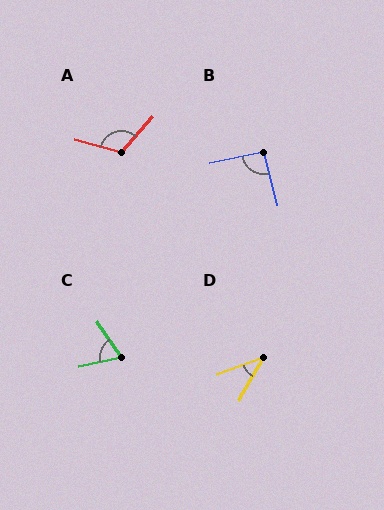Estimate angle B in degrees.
Approximately 93 degrees.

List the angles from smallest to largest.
D (39°), C (67°), B (93°), A (116°).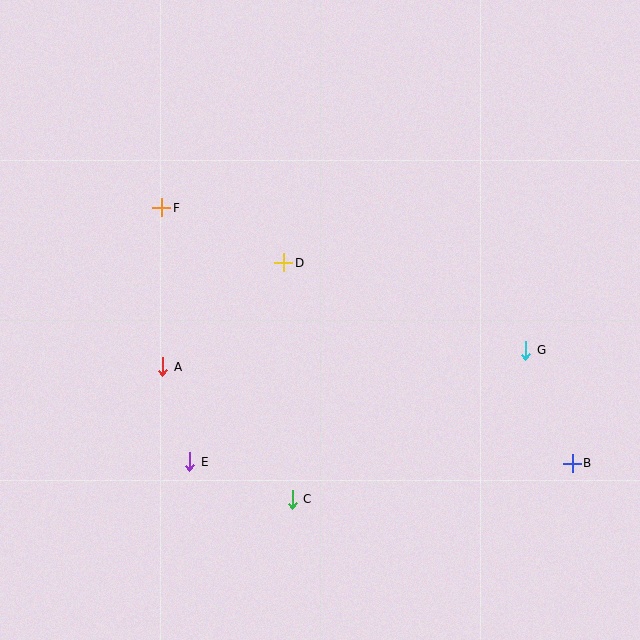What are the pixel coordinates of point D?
Point D is at (284, 263).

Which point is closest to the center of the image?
Point D at (284, 263) is closest to the center.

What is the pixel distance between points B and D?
The distance between B and D is 351 pixels.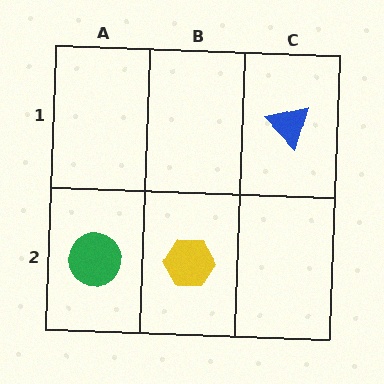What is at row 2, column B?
A yellow hexagon.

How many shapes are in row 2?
2 shapes.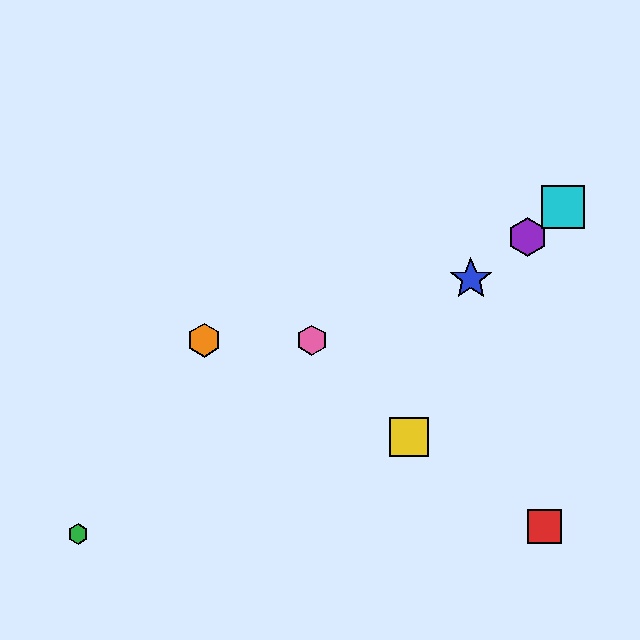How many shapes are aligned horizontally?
2 shapes (the orange hexagon, the pink hexagon) are aligned horizontally.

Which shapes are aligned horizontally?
The orange hexagon, the pink hexagon are aligned horizontally.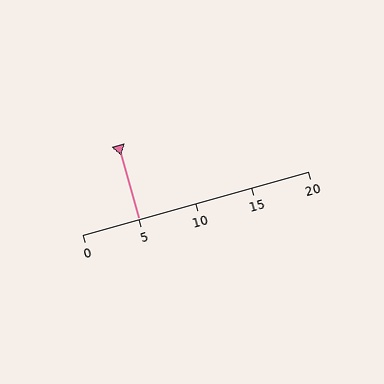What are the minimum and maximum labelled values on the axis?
The axis runs from 0 to 20.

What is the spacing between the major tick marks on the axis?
The major ticks are spaced 5 apart.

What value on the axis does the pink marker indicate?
The marker indicates approximately 5.